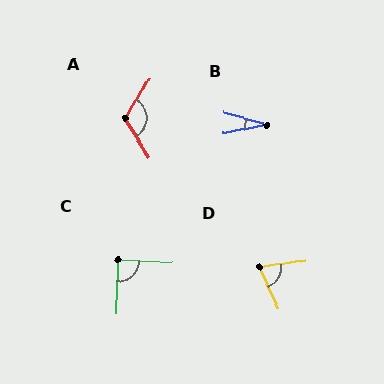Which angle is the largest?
A, at approximately 116 degrees.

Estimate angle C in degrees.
Approximately 90 degrees.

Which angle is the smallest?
B, at approximately 27 degrees.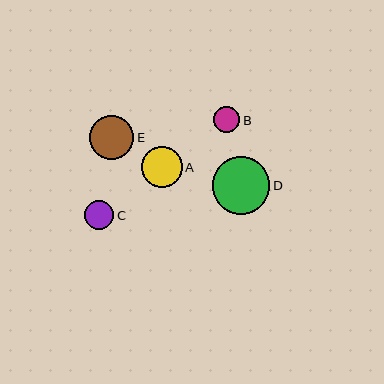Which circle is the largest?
Circle D is the largest with a size of approximately 58 pixels.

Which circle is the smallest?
Circle B is the smallest with a size of approximately 26 pixels.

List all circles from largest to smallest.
From largest to smallest: D, E, A, C, B.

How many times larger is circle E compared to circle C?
Circle E is approximately 1.5 times the size of circle C.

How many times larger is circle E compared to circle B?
Circle E is approximately 1.7 times the size of circle B.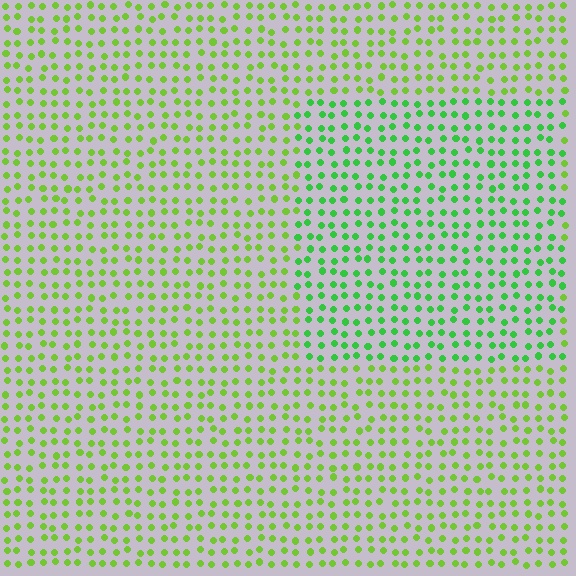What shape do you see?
I see a rectangle.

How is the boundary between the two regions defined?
The boundary is defined purely by a slight shift in hue (about 31 degrees). Spacing, size, and orientation are identical on both sides.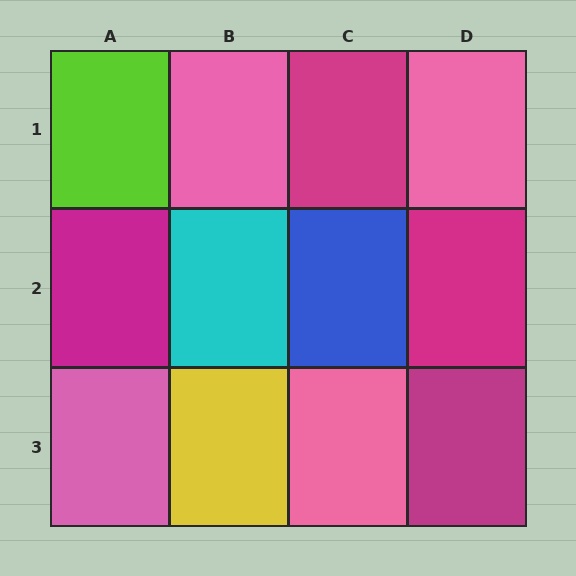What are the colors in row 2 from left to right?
Magenta, cyan, blue, magenta.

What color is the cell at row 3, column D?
Magenta.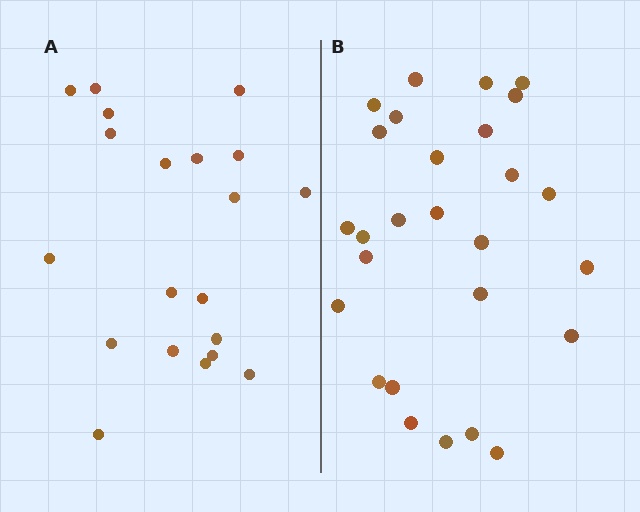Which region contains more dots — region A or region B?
Region B (the right region) has more dots.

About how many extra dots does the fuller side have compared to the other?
Region B has roughly 8 or so more dots than region A.